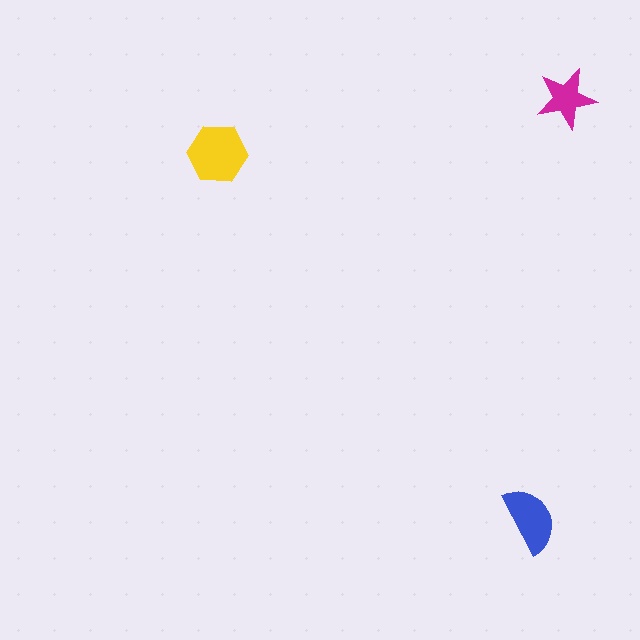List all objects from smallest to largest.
The magenta star, the blue semicircle, the yellow hexagon.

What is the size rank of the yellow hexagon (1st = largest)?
1st.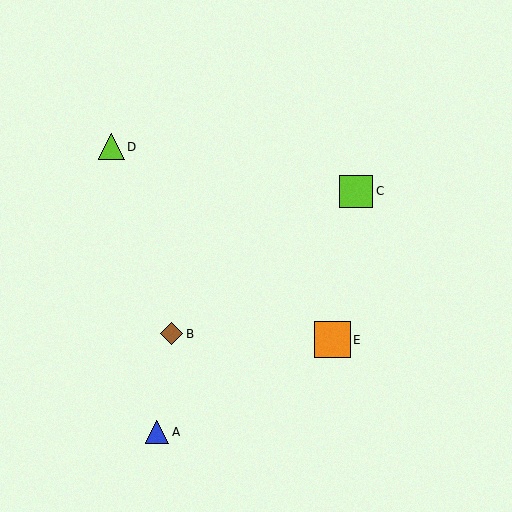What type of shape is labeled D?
Shape D is a lime triangle.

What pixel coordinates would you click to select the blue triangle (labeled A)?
Click at (157, 432) to select the blue triangle A.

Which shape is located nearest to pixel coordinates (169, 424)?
The blue triangle (labeled A) at (157, 432) is nearest to that location.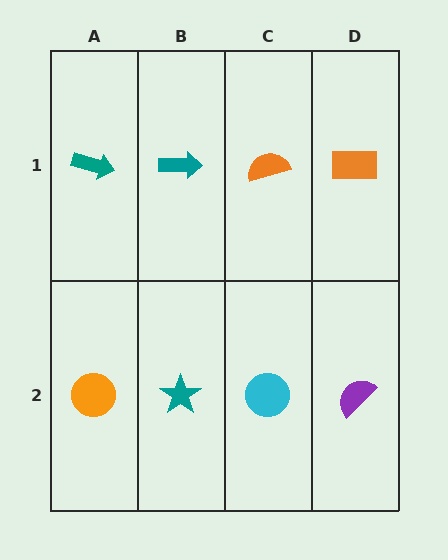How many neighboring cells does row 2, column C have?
3.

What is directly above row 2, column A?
A teal arrow.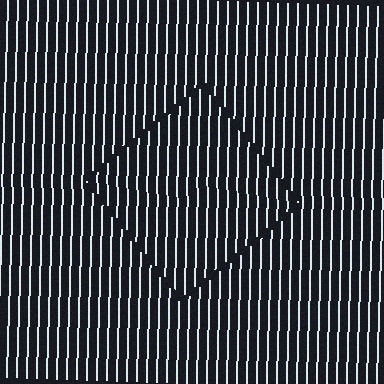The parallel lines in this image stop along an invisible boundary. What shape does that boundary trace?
An illusory square. The interior of the shape contains the same grating, shifted by half a period — the contour is defined by the phase discontinuity where line-ends from the inner and outer gratings abut.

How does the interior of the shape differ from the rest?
The interior of the shape contains the same grating, shifted by half a period — the contour is defined by the phase discontinuity where line-ends from the inner and outer gratings abut.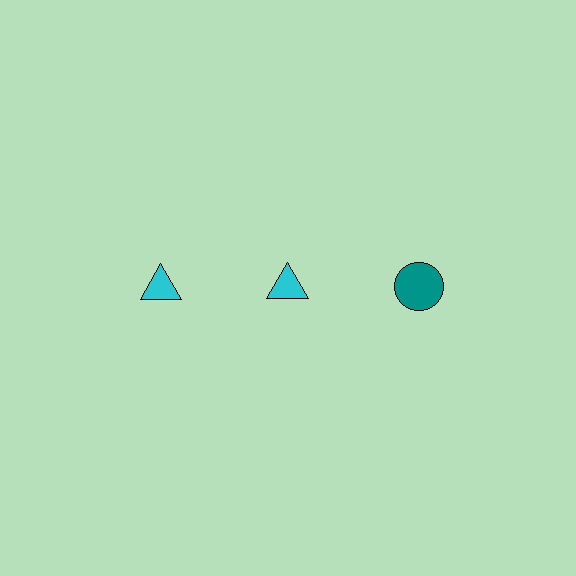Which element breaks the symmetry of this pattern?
The teal circle in the top row, center column breaks the symmetry. All other shapes are cyan triangles.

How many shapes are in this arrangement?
There are 3 shapes arranged in a grid pattern.